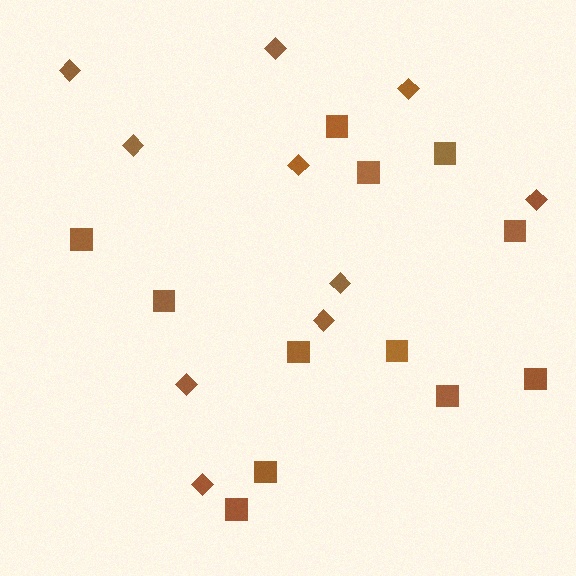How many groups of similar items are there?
There are 2 groups: one group of diamonds (10) and one group of squares (12).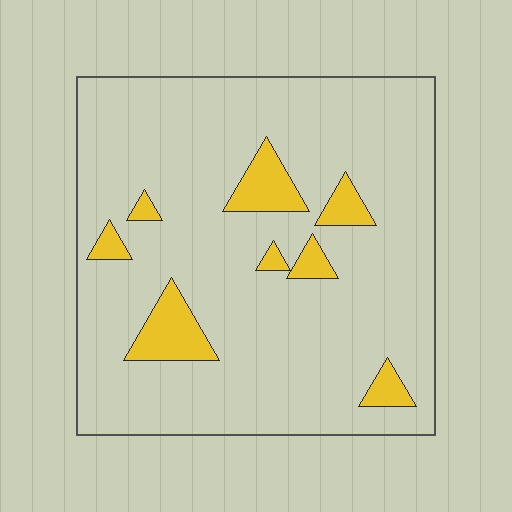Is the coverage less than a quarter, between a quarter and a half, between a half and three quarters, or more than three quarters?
Less than a quarter.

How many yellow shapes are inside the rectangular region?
8.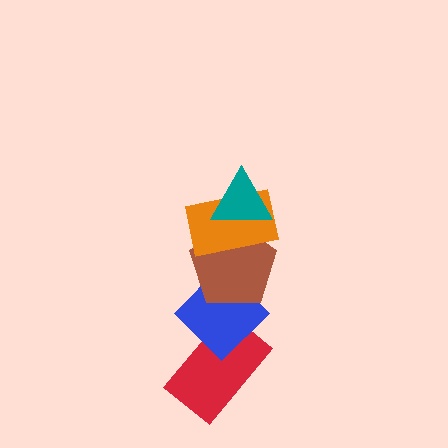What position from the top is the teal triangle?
The teal triangle is 1st from the top.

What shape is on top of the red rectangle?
The blue diamond is on top of the red rectangle.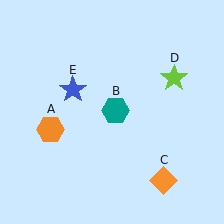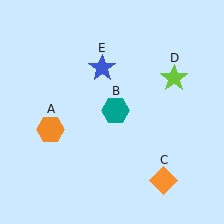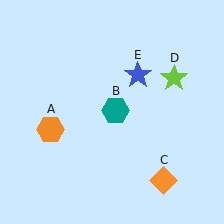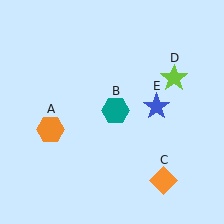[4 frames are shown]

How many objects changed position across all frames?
1 object changed position: blue star (object E).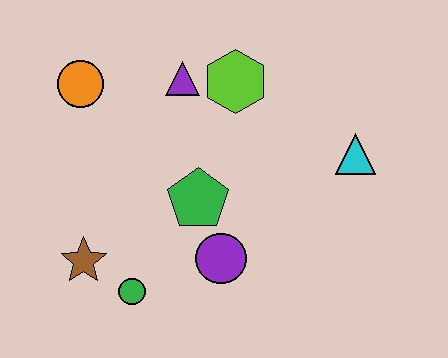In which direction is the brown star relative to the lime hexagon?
The brown star is below the lime hexagon.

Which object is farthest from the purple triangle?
The green circle is farthest from the purple triangle.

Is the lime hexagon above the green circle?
Yes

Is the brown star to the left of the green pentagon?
Yes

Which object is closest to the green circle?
The brown star is closest to the green circle.